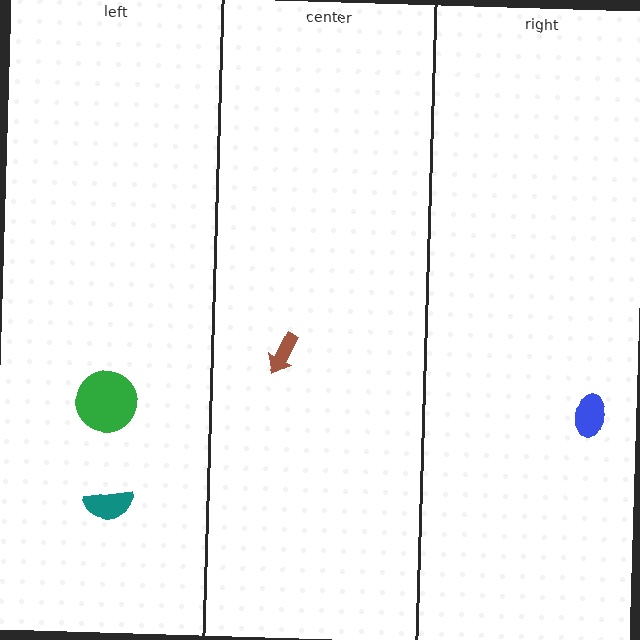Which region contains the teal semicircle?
The left region.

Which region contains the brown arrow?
The center region.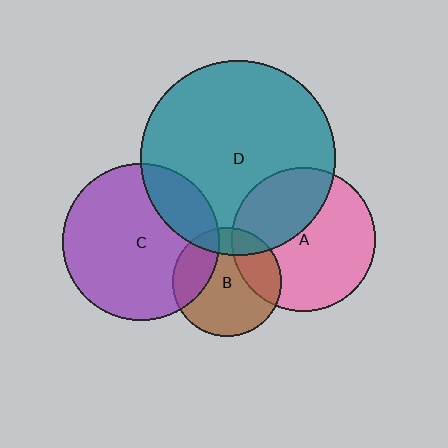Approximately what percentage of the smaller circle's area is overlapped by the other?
Approximately 20%.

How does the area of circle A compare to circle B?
Approximately 1.7 times.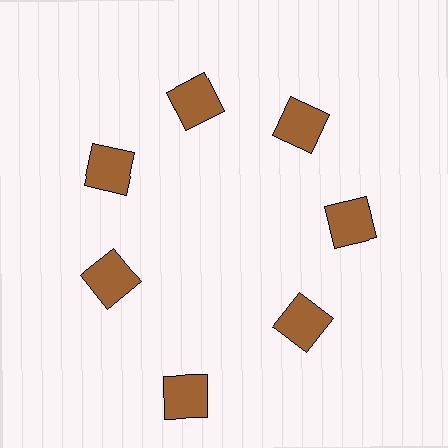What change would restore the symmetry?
The symmetry would be restored by moving it inward, back onto the ring so that all 7 squares sit at equal angles and equal distance from the center.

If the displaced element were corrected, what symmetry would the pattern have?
It would have 7-fold rotational symmetry — the pattern would map onto itself every 51 degrees.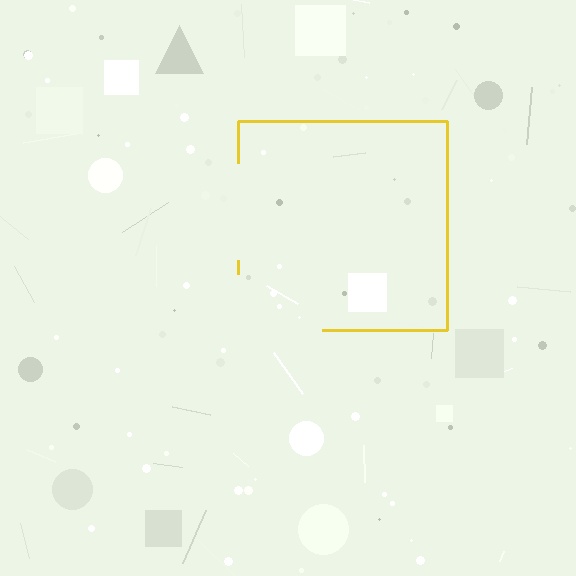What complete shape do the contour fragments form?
The contour fragments form a square.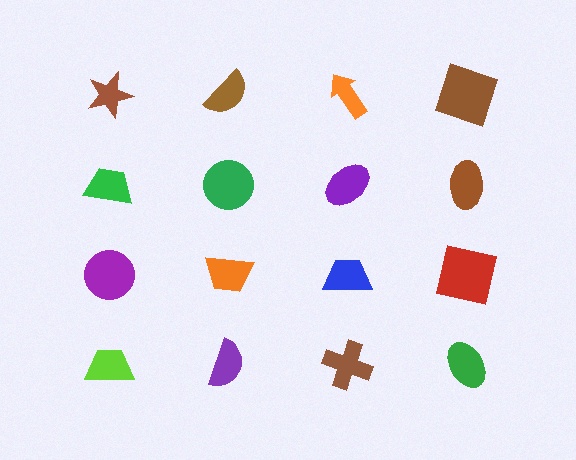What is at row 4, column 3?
A brown cross.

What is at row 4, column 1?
A lime trapezoid.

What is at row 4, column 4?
A green ellipse.